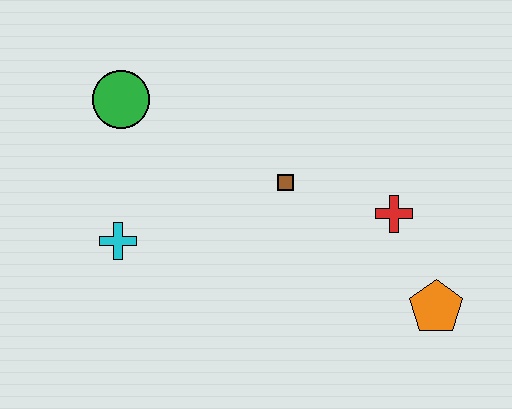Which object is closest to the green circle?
The cyan cross is closest to the green circle.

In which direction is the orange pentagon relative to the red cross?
The orange pentagon is below the red cross.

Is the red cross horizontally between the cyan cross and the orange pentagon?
Yes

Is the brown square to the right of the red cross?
No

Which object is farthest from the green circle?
The orange pentagon is farthest from the green circle.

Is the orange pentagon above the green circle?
No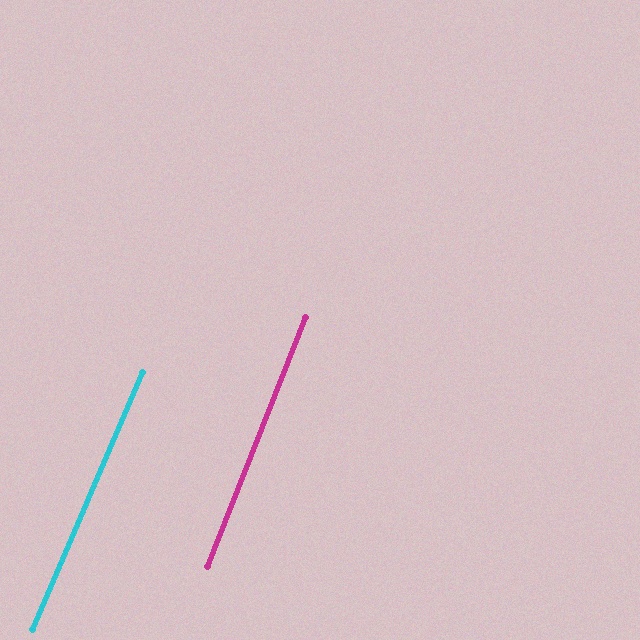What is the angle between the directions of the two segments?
Approximately 2 degrees.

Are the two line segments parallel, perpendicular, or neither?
Parallel — their directions differ by only 1.6°.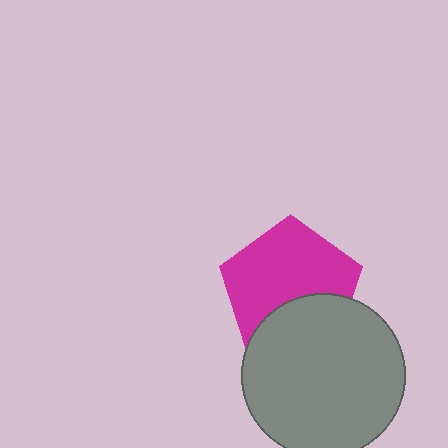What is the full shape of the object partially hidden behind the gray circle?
The partially hidden object is a magenta pentagon.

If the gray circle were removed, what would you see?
You would see the complete magenta pentagon.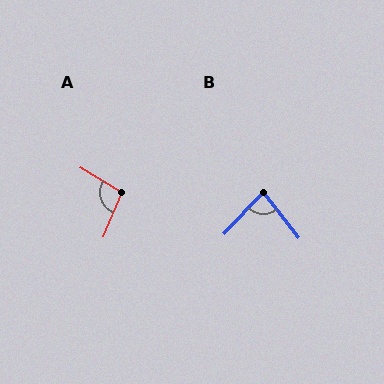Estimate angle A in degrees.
Approximately 99 degrees.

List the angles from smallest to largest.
B (81°), A (99°).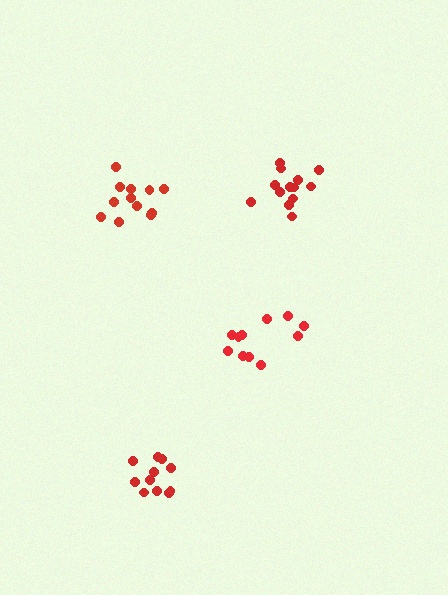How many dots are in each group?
Group 1: 11 dots, Group 2: 12 dots, Group 3: 11 dots, Group 4: 13 dots (47 total).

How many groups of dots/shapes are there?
There are 4 groups.